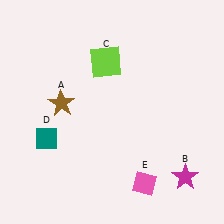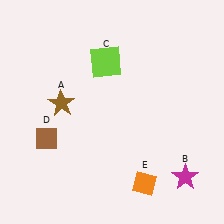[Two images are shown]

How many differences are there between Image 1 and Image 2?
There are 2 differences between the two images.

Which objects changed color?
D changed from teal to brown. E changed from pink to orange.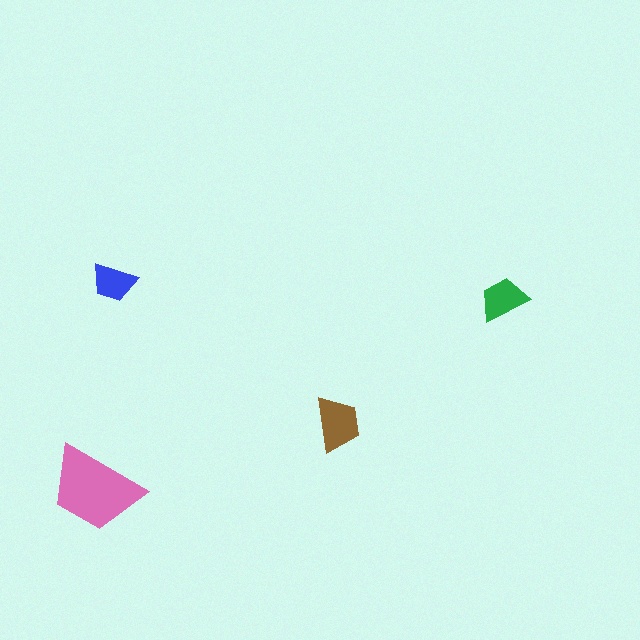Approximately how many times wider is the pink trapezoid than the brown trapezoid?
About 1.5 times wider.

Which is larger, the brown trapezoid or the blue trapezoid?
The brown one.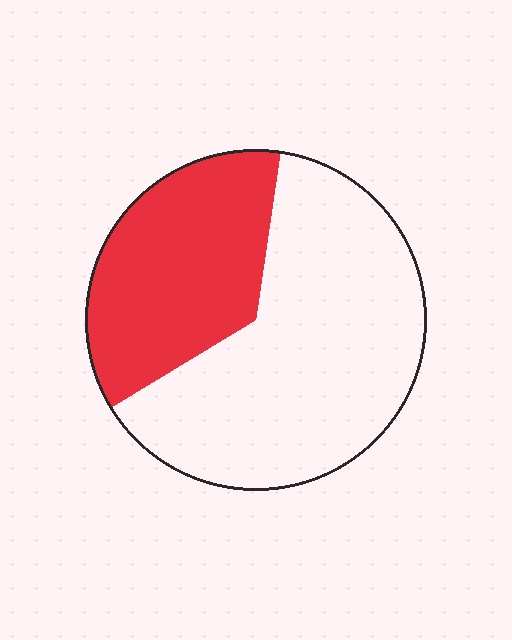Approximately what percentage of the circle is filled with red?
Approximately 35%.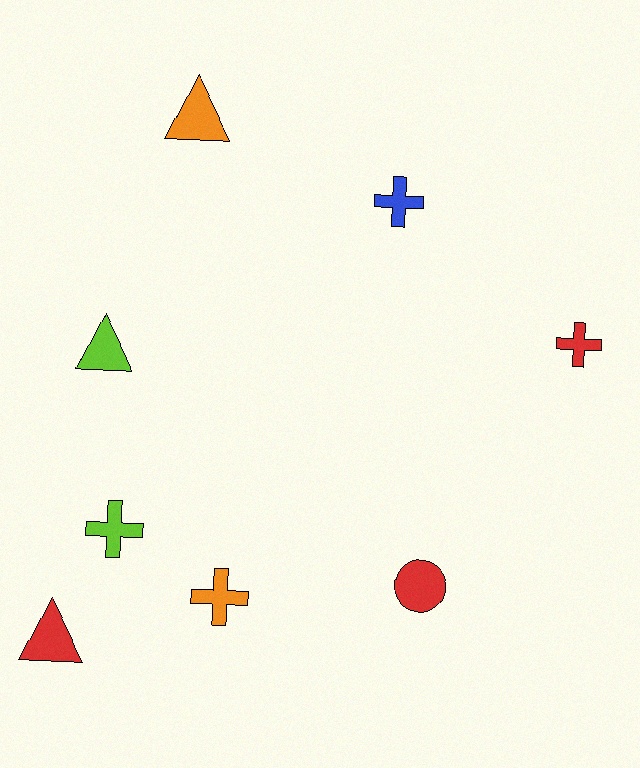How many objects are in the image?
There are 8 objects.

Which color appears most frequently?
Red, with 3 objects.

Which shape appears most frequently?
Cross, with 4 objects.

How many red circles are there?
There is 1 red circle.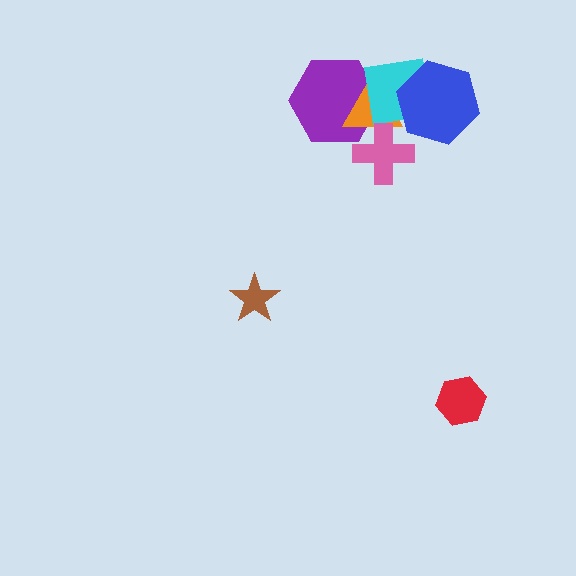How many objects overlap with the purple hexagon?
2 objects overlap with the purple hexagon.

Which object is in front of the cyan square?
The blue hexagon is in front of the cyan square.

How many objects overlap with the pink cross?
1 object overlaps with the pink cross.